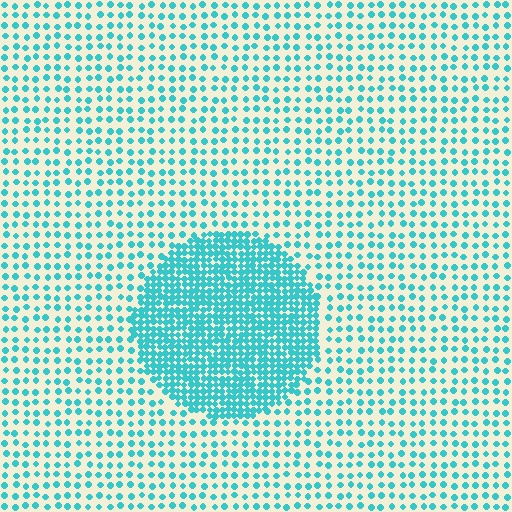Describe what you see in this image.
The image contains small cyan elements arranged at two different densities. A circle-shaped region is visible where the elements are more densely packed than the surrounding area.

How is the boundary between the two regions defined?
The boundary is defined by a change in element density (approximately 2.8x ratio). All elements are the same color, size, and shape.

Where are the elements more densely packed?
The elements are more densely packed inside the circle boundary.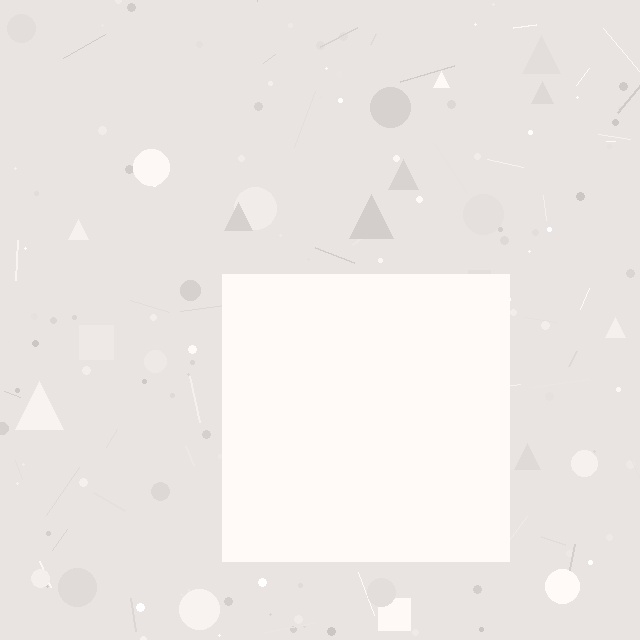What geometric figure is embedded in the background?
A square is embedded in the background.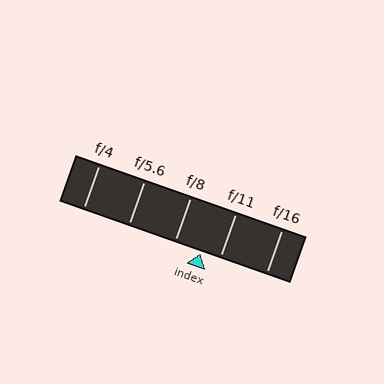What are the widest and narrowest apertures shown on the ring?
The widest aperture shown is f/4 and the narrowest is f/16.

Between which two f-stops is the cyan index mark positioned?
The index mark is between f/8 and f/11.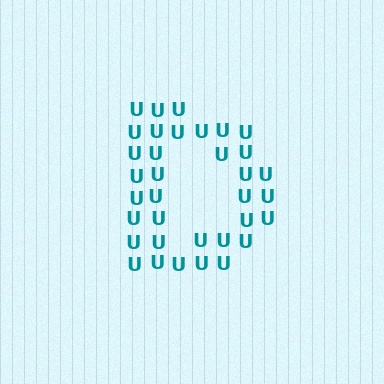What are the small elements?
The small elements are letter U's.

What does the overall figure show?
The overall figure shows the letter D.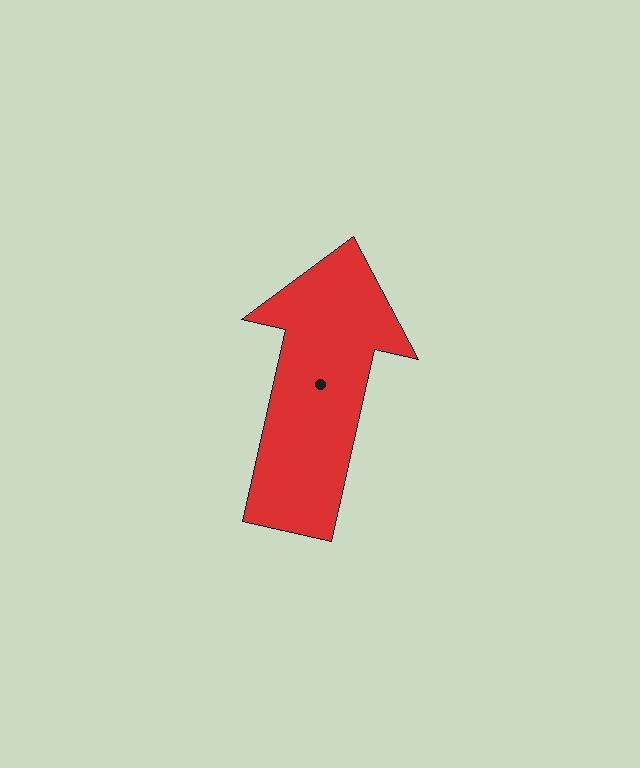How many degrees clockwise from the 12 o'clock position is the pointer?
Approximately 13 degrees.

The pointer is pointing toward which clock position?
Roughly 12 o'clock.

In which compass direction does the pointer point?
North.